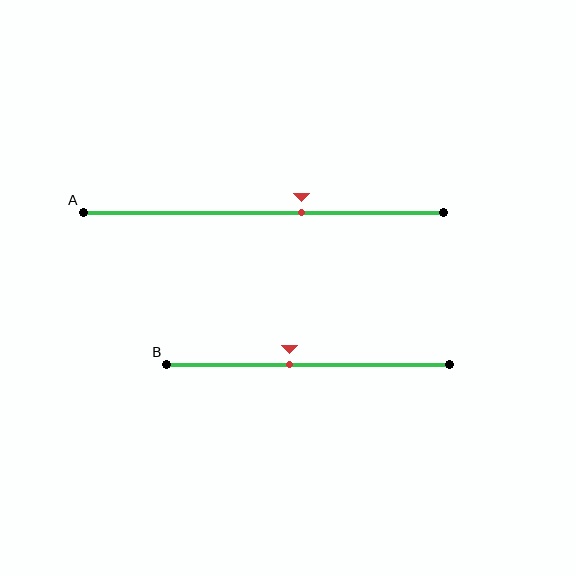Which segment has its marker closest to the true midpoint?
Segment B has its marker closest to the true midpoint.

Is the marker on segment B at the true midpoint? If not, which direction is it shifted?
No, the marker on segment B is shifted to the left by about 7% of the segment length.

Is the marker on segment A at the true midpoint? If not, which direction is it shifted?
No, the marker on segment A is shifted to the right by about 10% of the segment length.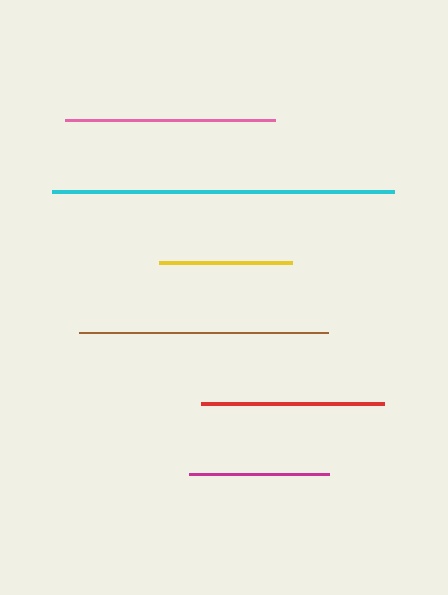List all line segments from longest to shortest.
From longest to shortest: cyan, brown, pink, red, magenta, yellow.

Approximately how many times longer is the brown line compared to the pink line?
The brown line is approximately 1.2 times the length of the pink line.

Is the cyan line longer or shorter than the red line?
The cyan line is longer than the red line.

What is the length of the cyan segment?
The cyan segment is approximately 342 pixels long.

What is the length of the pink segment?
The pink segment is approximately 210 pixels long.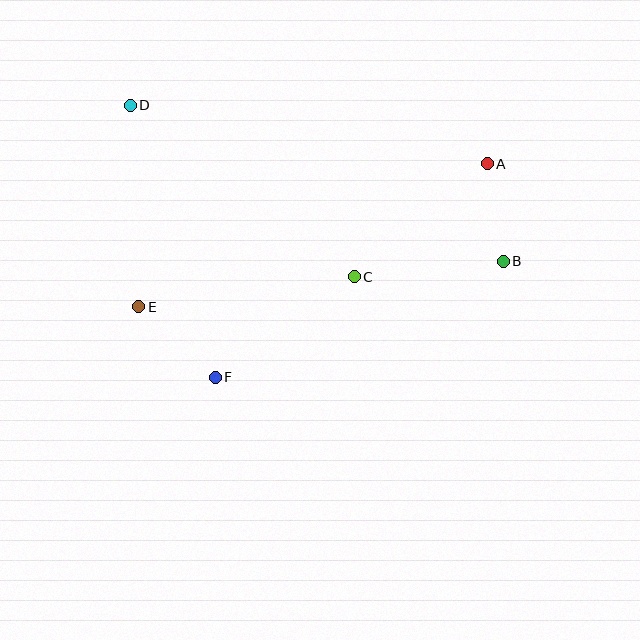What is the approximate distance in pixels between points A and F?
The distance between A and F is approximately 346 pixels.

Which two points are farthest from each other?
Points B and D are farthest from each other.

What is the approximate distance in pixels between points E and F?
The distance between E and F is approximately 104 pixels.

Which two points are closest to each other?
Points A and B are closest to each other.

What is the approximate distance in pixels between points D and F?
The distance between D and F is approximately 285 pixels.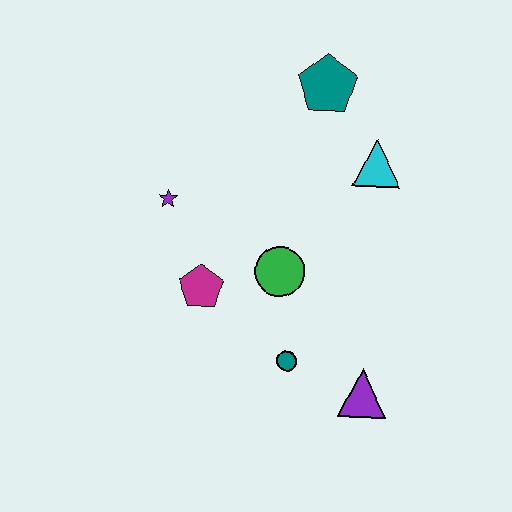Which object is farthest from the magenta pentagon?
The teal pentagon is farthest from the magenta pentagon.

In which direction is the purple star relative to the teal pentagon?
The purple star is to the left of the teal pentagon.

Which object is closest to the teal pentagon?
The cyan triangle is closest to the teal pentagon.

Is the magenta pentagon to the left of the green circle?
Yes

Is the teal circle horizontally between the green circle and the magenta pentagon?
No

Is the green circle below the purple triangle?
No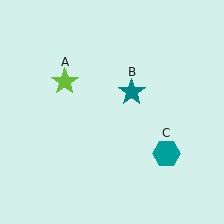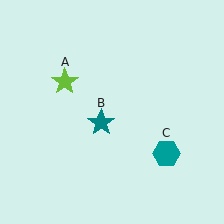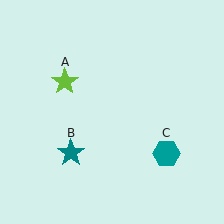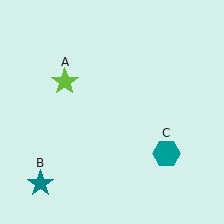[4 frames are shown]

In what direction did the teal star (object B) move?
The teal star (object B) moved down and to the left.